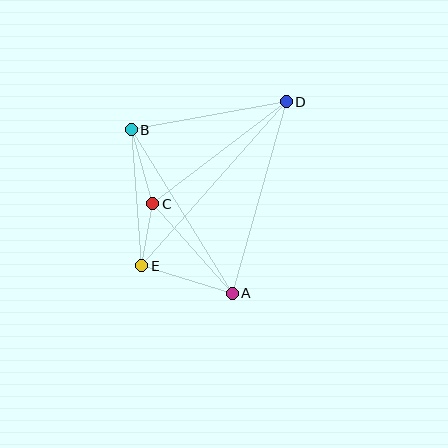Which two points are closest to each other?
Points C and E are closest to each other.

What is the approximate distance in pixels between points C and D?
The distance between C and D is approximately 168 pixels.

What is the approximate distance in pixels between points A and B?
The distance between A and B is approximately 192 pixels.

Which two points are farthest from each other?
Points D and E are farthest from each other.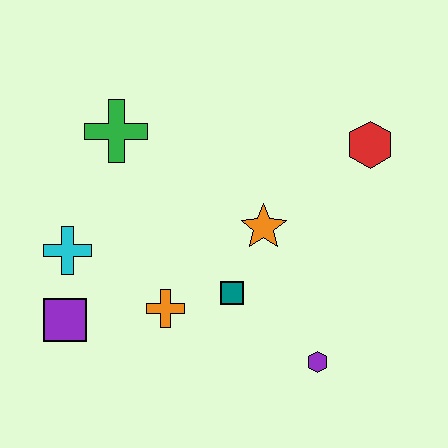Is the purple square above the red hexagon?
No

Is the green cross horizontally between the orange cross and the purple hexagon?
No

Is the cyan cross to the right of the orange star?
No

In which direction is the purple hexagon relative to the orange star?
The purple hexagon is below the orange star.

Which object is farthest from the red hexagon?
The purple square is farthest from the red hexagon.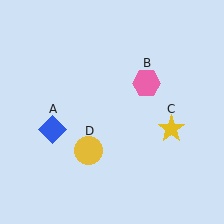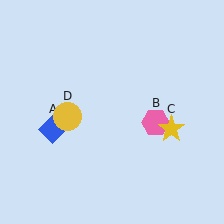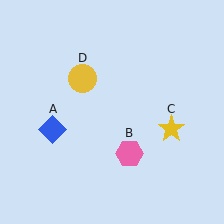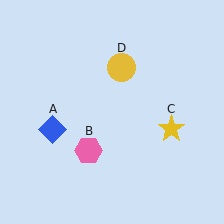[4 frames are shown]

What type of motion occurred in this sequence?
The pink hexagon (object B), yellow circle (object D) rotated clockwise around the center of the scene.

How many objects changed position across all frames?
2 objects changed position: pink hexagon (object B), yellow circle (object D).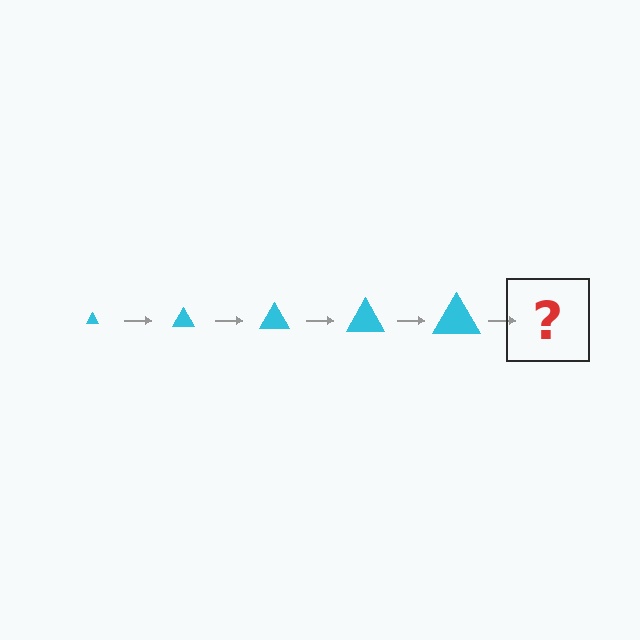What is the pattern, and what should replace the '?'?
The pattern is that the triangle gets progressively larger each step. The '?' should be a cyan triangle, larger than the previous one.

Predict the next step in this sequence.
The next step is a cyan triangle, larger than the previous one.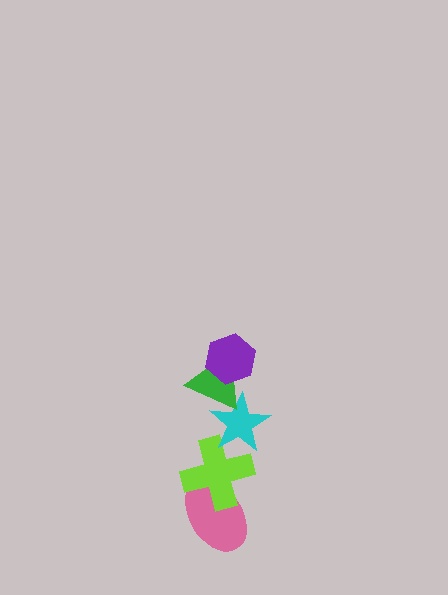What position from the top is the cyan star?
The cyan star is 3rd from the top.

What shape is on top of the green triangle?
The purple hexagon is on top of the green triangle.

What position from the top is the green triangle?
The green triangle is 2nd from the top.